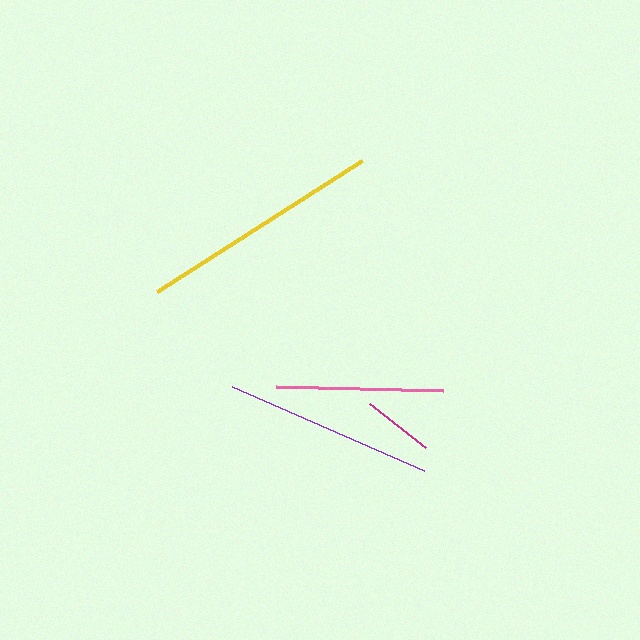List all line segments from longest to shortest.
From longest to shortest: yellow, purple, pink, magenta.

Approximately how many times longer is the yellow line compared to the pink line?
The yellow line is approximately 1.5 times the length of the pink line.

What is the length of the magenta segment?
The magenta segment is approximately 71 pixels long.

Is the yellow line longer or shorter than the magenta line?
The yellow line is longer than the magenta line.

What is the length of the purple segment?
The purple segment is approximately 210 pixels long.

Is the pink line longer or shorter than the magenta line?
The pink line is longer than the magenta line.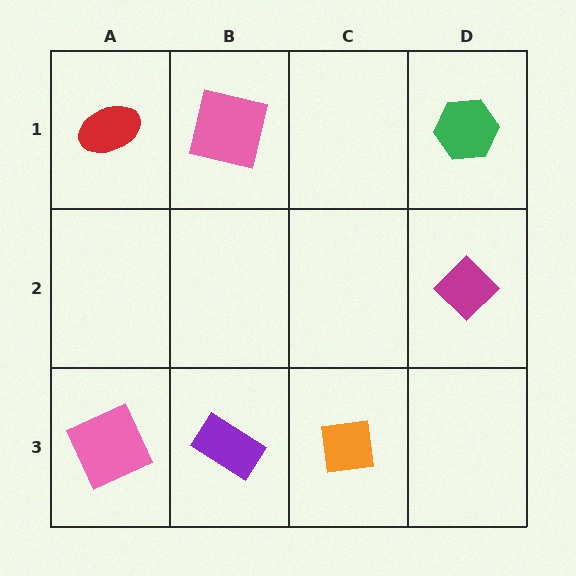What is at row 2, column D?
A magenta diamond.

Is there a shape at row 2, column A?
No, that cell is empty.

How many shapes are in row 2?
1 shape.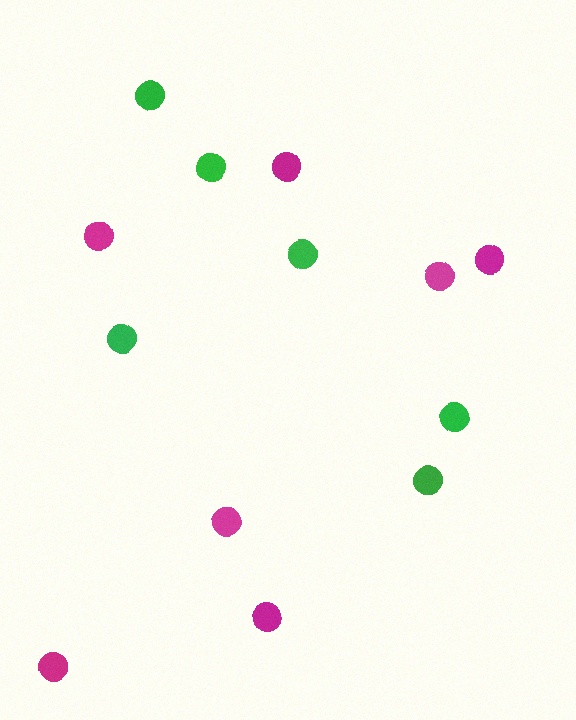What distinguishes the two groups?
There are 2 groups: one group of green circles (6) and one group of magenta circles (7).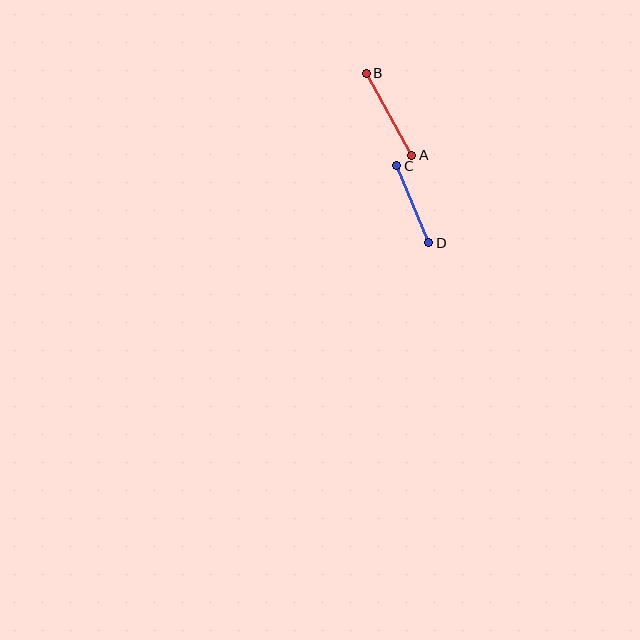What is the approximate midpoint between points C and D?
The midpoint is at approximately (413, 204) pixels.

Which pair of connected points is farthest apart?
Points A and B are farthest apart.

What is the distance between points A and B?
The distance is approximately 94 pixels.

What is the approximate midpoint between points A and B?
The midpoint is at approximately (389, 114) pixels.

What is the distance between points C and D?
The distance is approximately 83 pixels.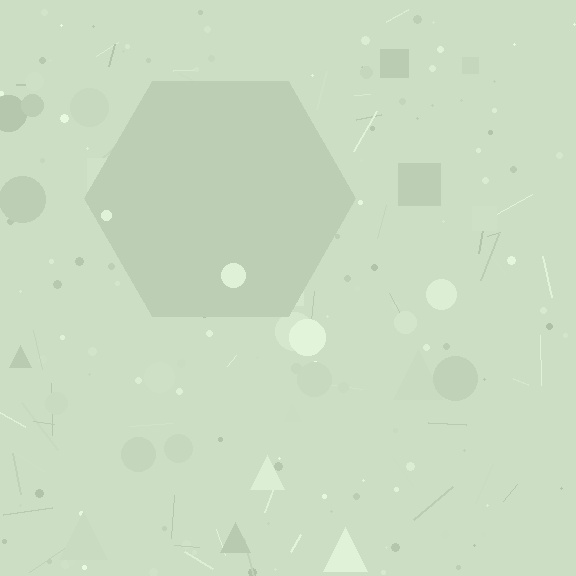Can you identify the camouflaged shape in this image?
The camouflaged shape is a hexagon.